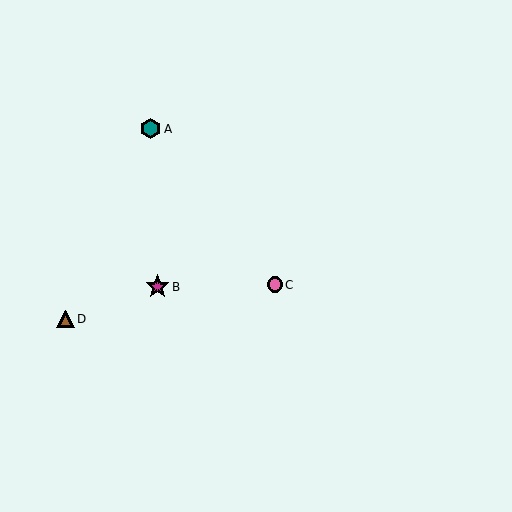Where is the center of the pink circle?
The center of the pink circle is at (275, 285).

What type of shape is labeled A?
Shape A is a teal hexagon.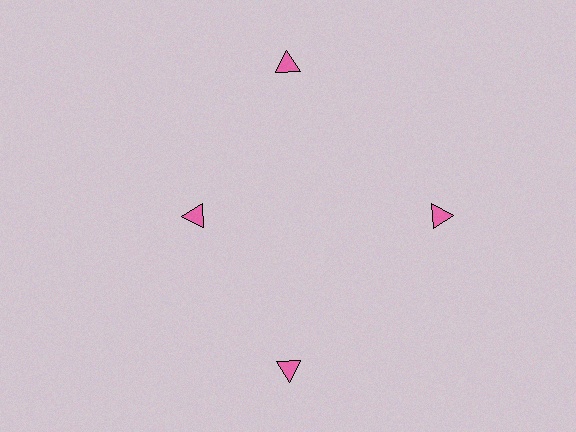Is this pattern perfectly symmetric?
No. The 4 pink triangles are arranged in a ring, but one element near the 9 o'clock position is pulled inward toward the center, breaking the 4-fold rotational symmetry.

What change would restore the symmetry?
The symmetry would be restored by moving it outward, back onto the ring so that all 4 triangles sit at equal angles and equal distance from the center.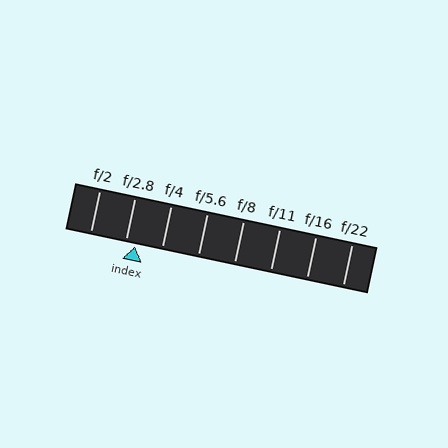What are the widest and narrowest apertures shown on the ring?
The widest aperture shown is f/2 and the narrowest is f/22.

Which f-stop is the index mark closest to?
The index mark is closest to f/2.8.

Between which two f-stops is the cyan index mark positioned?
The index mark is between f/2.8 and f/4.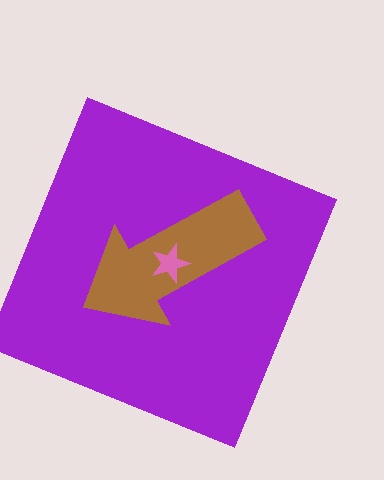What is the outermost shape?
The purple square.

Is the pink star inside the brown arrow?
Yes.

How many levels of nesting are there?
3.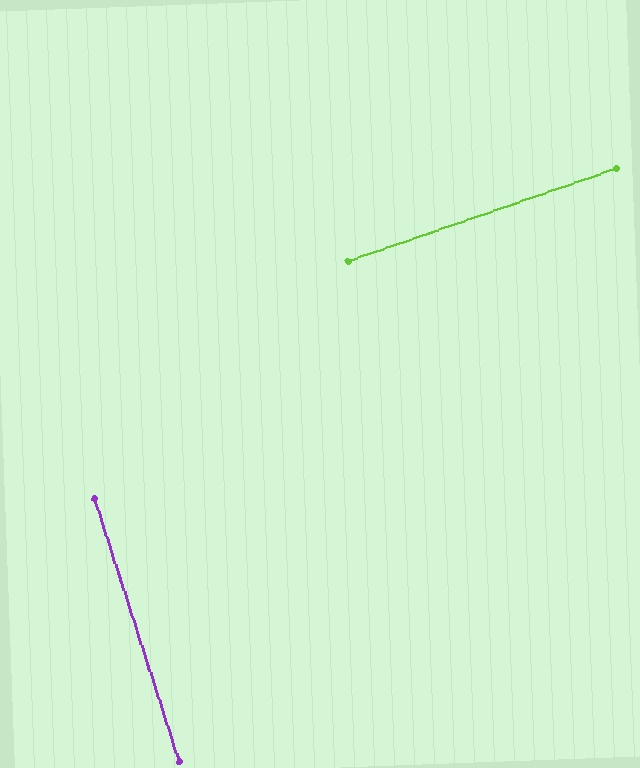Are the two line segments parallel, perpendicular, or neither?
Perpendicular — they meet at approximately 89°.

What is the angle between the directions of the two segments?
Approximately 89 degrees.